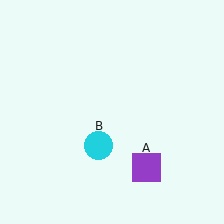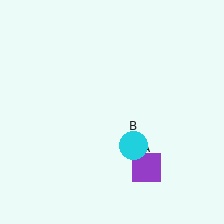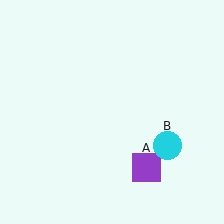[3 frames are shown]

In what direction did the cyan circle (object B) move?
The cyan circle (object B) moved right.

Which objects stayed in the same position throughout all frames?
Purple square (object A) remained stationary.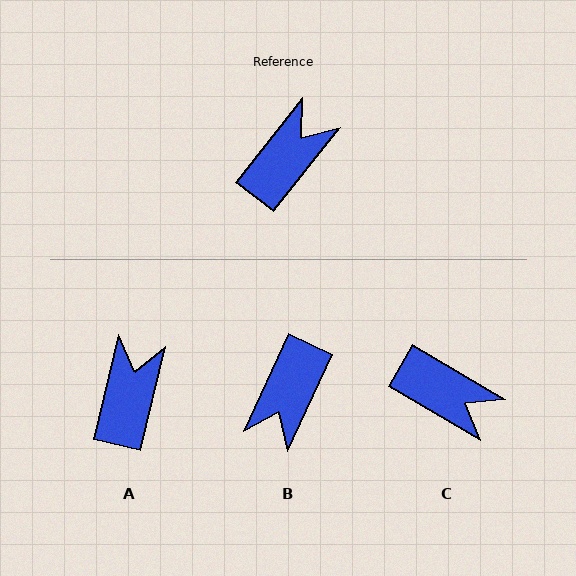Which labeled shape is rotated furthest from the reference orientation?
B, about 167 degrees away.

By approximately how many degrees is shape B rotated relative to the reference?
Approximately 167 degrees clockwise.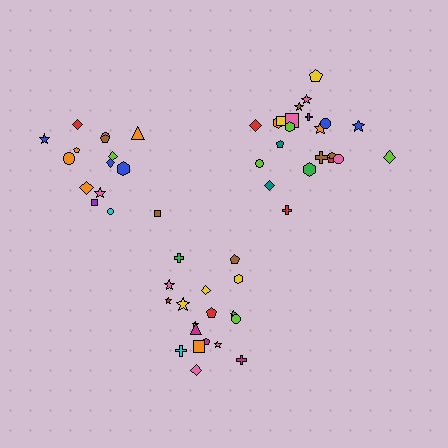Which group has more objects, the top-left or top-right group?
The top-right group.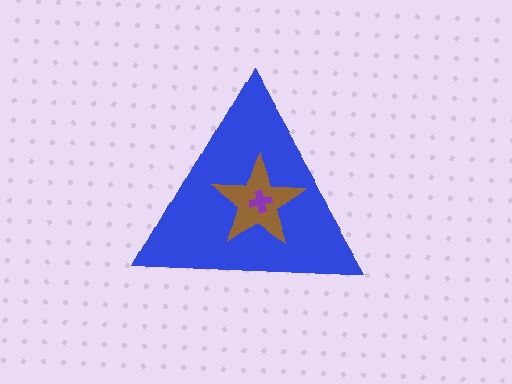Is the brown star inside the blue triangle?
Yes.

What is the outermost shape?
The blue triangle.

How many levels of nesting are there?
3.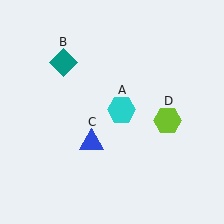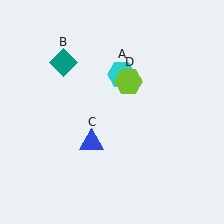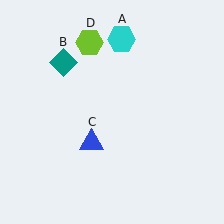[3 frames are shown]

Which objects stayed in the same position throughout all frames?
Teal diamond (object B) and blue triangle (object C) remained stationary.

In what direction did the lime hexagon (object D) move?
The lime hexagon (object D) moved up and to the left.